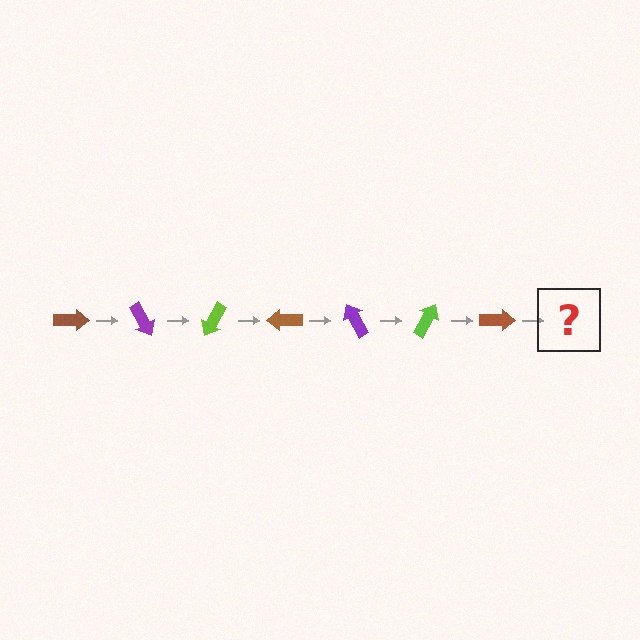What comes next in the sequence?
The next element should be a purple arrow, rotated 420 degrees from the start.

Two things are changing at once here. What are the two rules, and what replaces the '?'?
The two rules are that it rotates 60 degrees each step and the color cycles through brown, purple, and lime. The '?' should be a purple arrow, rotated 420 degrees from the start.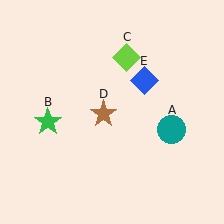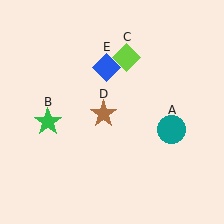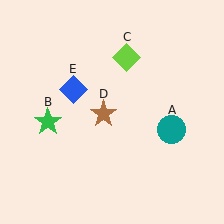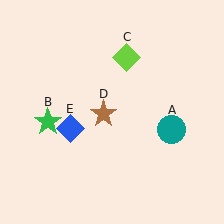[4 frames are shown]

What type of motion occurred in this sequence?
The blue diamond (object E) rotated counterclockwise around the center of the scene.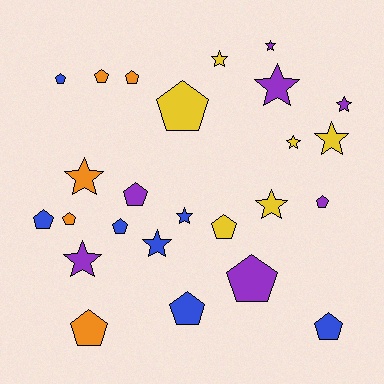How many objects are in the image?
There are 25 objects.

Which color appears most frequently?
Blue, with 7 objects.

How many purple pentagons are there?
There are 3 purple pentagons.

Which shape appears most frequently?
Pentagon, with 14 objects.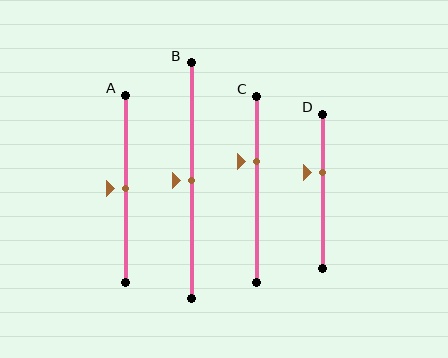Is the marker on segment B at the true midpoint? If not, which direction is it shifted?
Yes, the marker on segment B is at the true midpoint.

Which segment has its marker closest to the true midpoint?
Segment A has its marker closest to the true midpoint.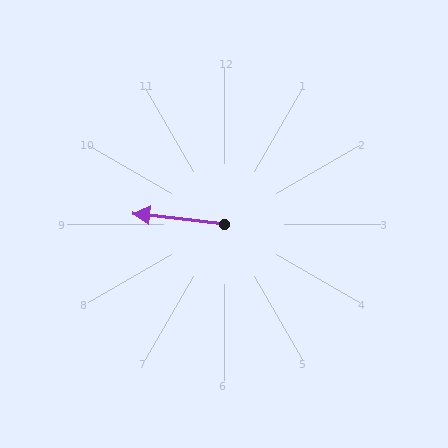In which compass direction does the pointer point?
West.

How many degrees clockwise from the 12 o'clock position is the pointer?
Approximately 277 degrees.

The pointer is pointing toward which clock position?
Roughly 9 o'clock.